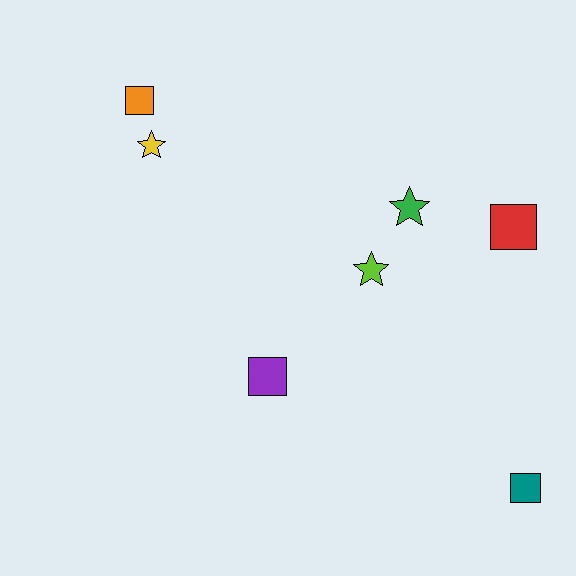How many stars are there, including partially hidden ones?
There are 3 stars.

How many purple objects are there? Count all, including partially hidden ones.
There is 1 purple object.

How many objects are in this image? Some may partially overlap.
There are 7 objects.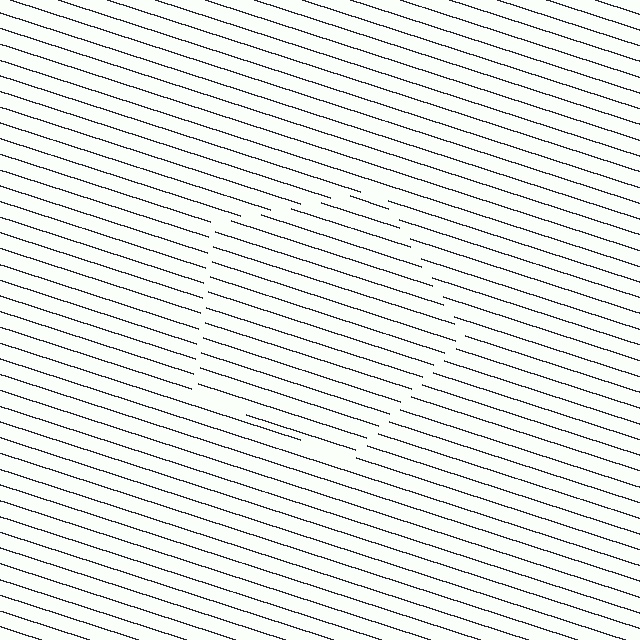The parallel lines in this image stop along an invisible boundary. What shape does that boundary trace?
An illusory pentagon. The interior of the shape contains the same grating, shifted by half a period — the contour is defined by the phase discontinuity where line-ends from the inner and outer gratings abut.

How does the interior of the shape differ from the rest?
The interior of the shape contains the same grating, shifted by half a period — the contour is defined by the phase discontinuity where line-ends from the inner and outer gratings abut.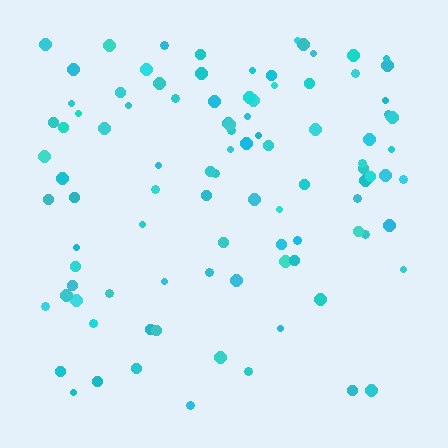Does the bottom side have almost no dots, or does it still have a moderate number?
Still a moderate number, just noticeably fewer than the top.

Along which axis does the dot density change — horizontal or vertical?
Vertical.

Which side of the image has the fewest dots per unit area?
The bottom.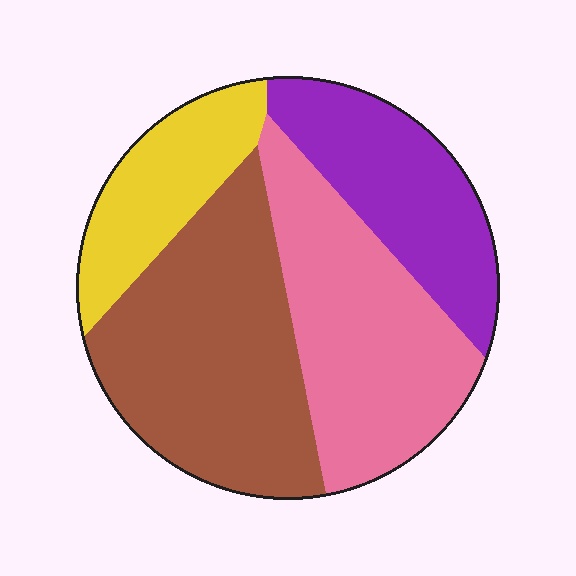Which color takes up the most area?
Brown, at roughly 35%.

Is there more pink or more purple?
Pink.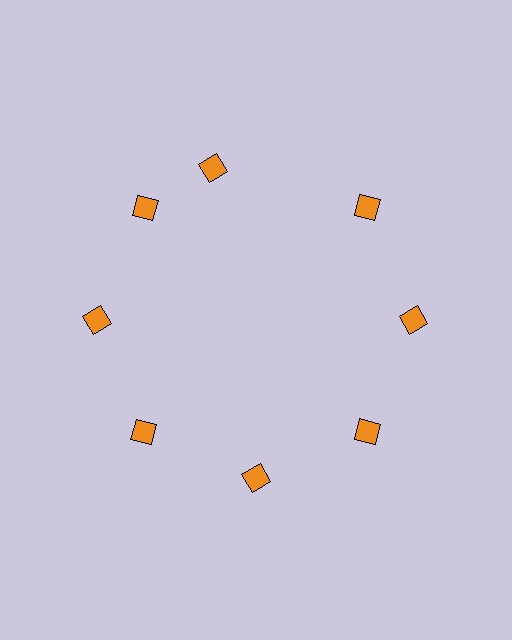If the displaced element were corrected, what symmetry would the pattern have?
It would have 8-fold rotational symmetry — the pattern would map onto itself every 45 degrees.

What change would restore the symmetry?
The symmetry would be restored by rotating it back into even spacing with its neighbors so that all 8 diamonds sit at equal angles and equal distance from the center.